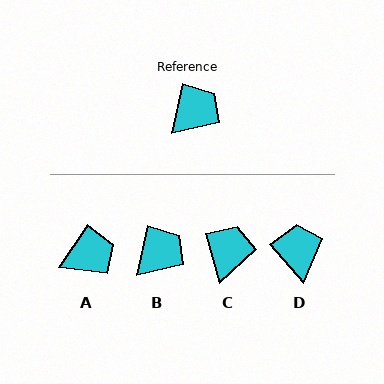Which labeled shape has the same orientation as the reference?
B.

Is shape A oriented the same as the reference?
No, it is off by about 20 degrees.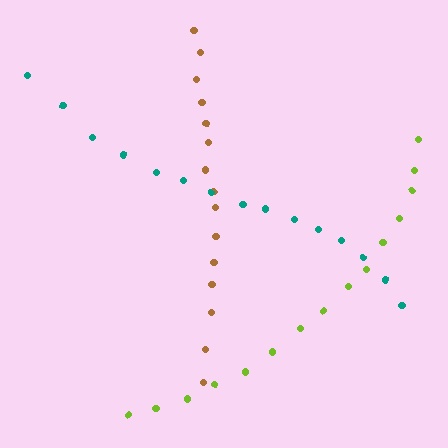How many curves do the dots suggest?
There are 3 distinct paths.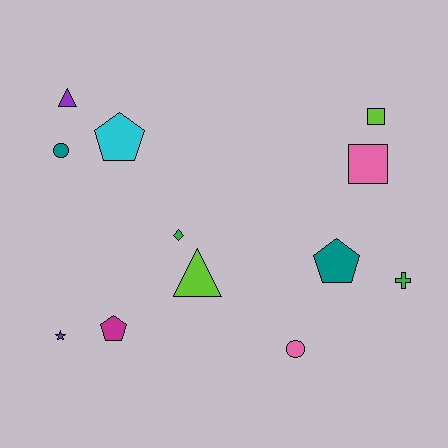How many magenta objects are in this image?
There is 1 magenta object.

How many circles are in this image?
There are 2 circles.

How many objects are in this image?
There are 12 objects.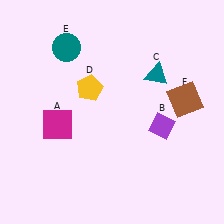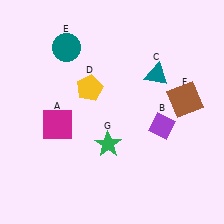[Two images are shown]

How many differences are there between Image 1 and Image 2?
There is 1 difference between the two images.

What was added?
A green star (G) was added in Image 2.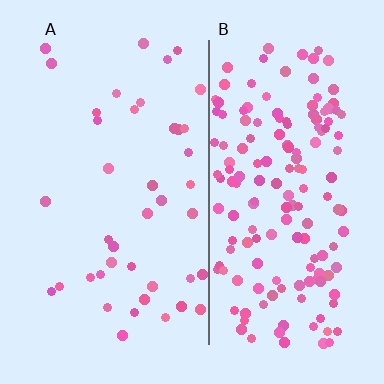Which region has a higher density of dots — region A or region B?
B (the right).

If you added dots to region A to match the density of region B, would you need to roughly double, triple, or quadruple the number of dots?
Approximately quadruple.